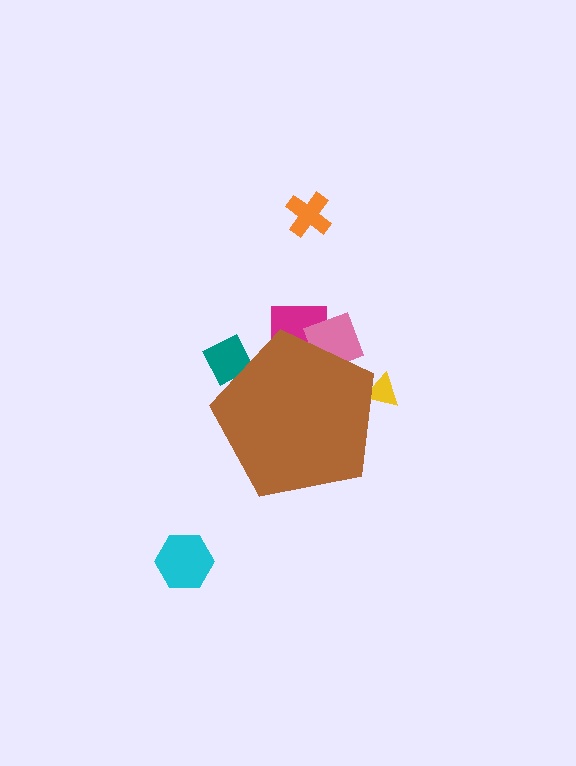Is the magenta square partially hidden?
Yes, the magenta square is partially hidden behind the brown pentagon.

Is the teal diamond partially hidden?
Yes, the teal diamond is partially hidden behind the brown pentagon.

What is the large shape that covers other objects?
A brown pentagon.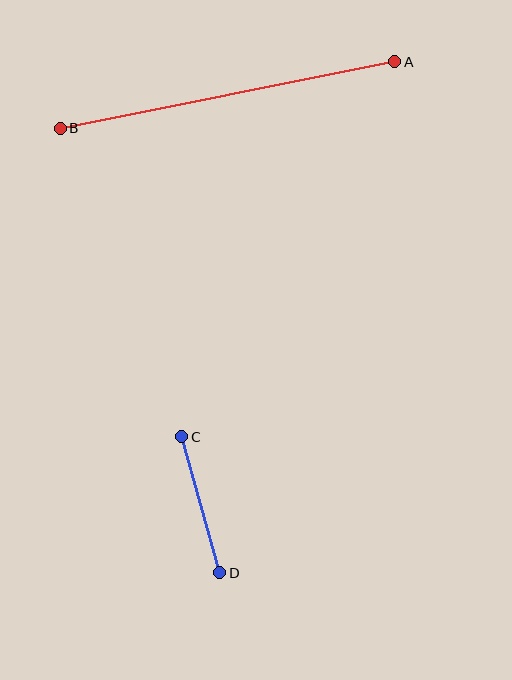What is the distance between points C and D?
The distance is approximately 141 pixels.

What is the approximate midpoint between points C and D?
The midpoint is at approximately (201, 505) pixels.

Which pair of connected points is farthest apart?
Points A and B are farthest apart.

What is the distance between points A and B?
The distance is approximately 341 pixels.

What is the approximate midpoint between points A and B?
The midpoint is at approximately (228, 95) pixels.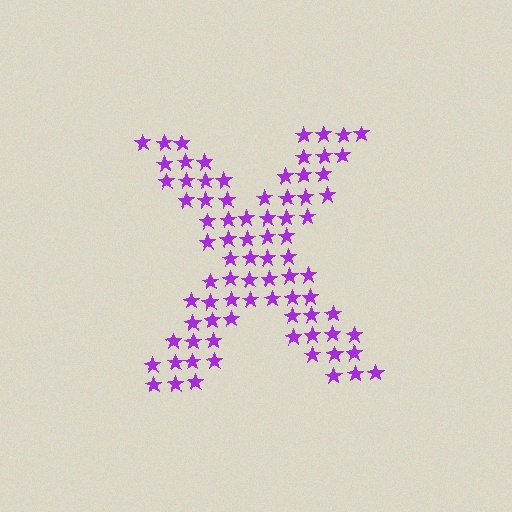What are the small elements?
The small elements are stars.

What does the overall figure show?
The overall figure shows the letter X.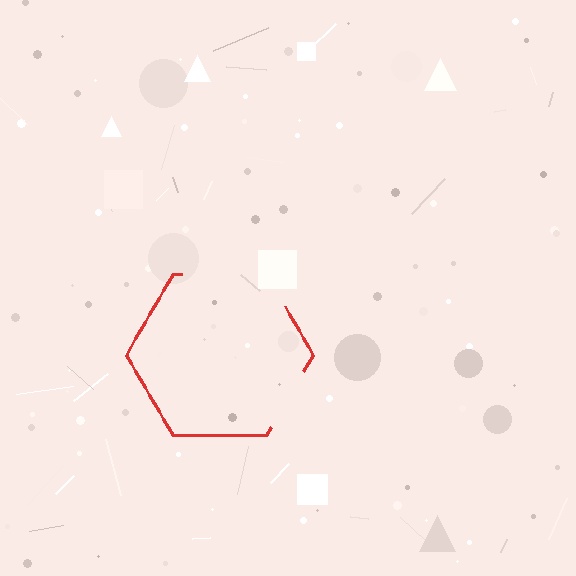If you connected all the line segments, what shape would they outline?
They would outline a hexagon.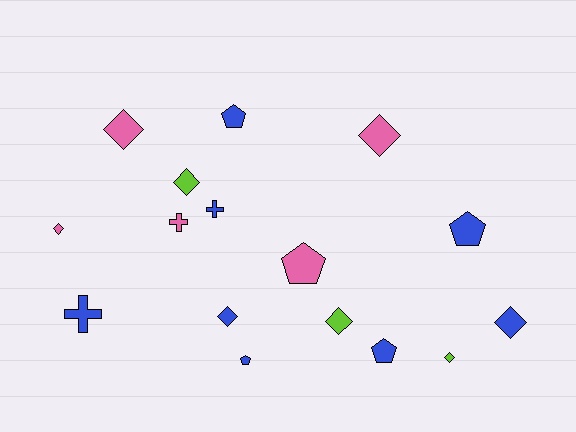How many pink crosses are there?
There is 1 pink cross.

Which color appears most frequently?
Blue, with 8 objects.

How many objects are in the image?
There are 16 objects.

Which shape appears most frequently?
Diamond, with 8 objects.